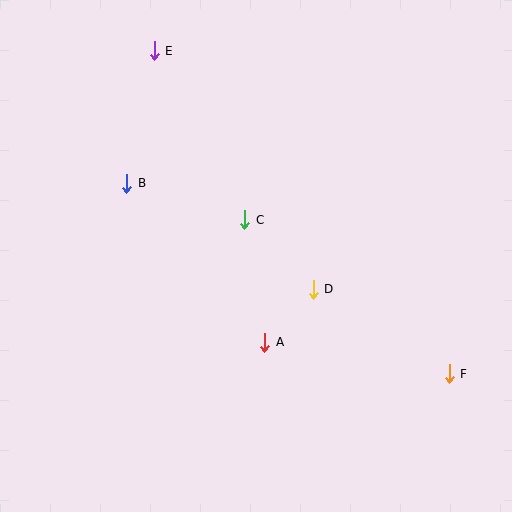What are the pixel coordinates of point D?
Point D is at (313, 289).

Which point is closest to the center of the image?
Point C at (245, 220) is closest to the center.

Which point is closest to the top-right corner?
Point C is closest to the top-right corner.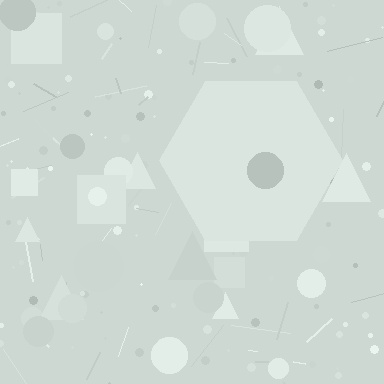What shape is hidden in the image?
A hexagon is hidden in the image.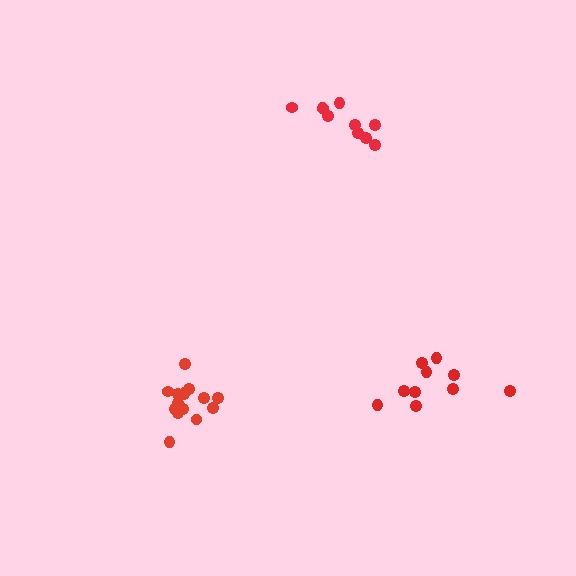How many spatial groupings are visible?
There are 3 spatial groupings.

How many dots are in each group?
Group 1: 10 dots, Group 2: 15 dots, Group 3: 10 dots (35 total).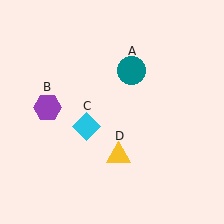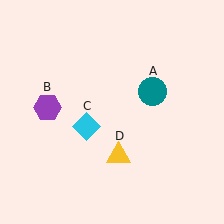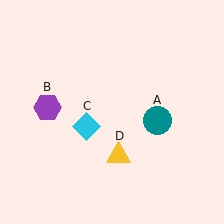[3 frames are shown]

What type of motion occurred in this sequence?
The teal circle (object A) rotated clockwise around the center of the scene.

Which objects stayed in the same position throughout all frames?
Purple hexagon (object B) and cyan diamond (object C) and yellow triangle (object D) remained stationary.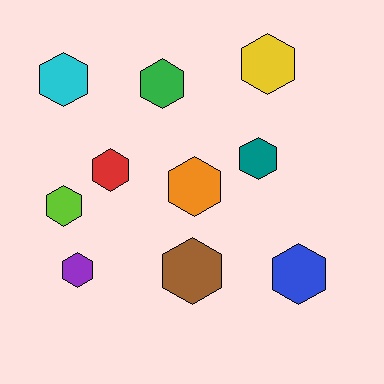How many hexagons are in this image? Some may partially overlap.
There are 10 hexagons.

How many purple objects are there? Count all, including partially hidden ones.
There is 1 purple object.